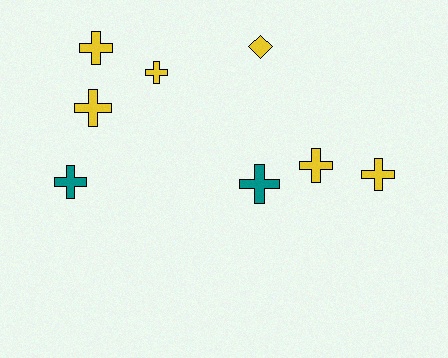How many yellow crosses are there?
There are 5 yellow crosses.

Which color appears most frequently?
Yellow, with 6 objects.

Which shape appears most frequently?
Cross, with 7 objects.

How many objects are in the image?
There are 8 objects.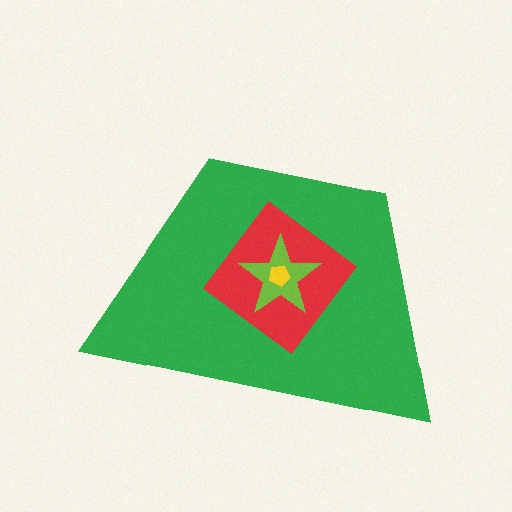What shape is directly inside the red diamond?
The lime star.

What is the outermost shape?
The green trapezoid.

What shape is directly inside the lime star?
The yellow pentagon.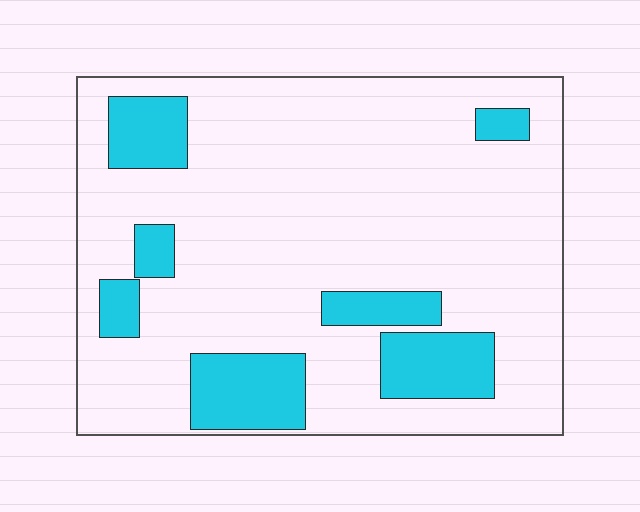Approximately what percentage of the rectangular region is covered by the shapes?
Approximately 20%.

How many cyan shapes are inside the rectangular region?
7.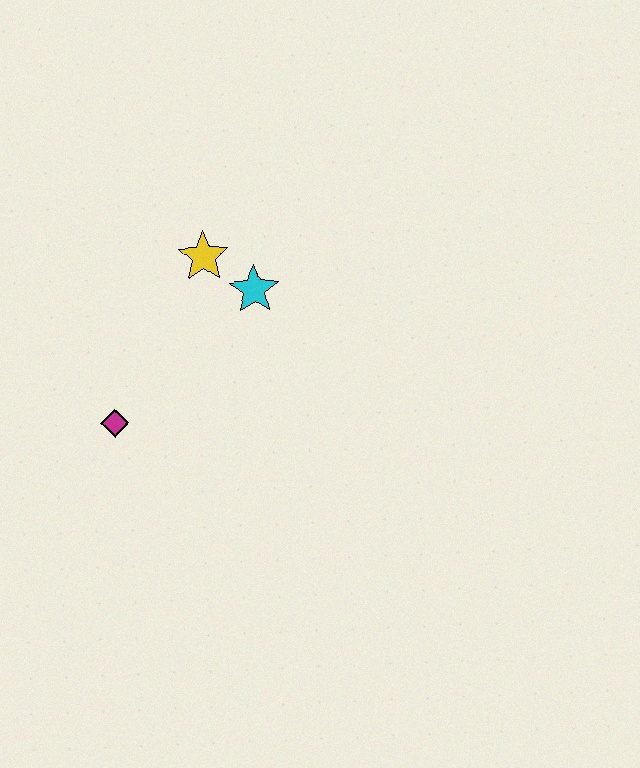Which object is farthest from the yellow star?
The magenta diamond is farthest from the yellow star.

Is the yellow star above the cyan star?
Yes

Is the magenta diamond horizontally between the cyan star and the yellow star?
No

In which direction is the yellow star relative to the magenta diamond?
The yellow star is above the magenta diamond.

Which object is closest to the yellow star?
The cyan star is closest to the yellow star.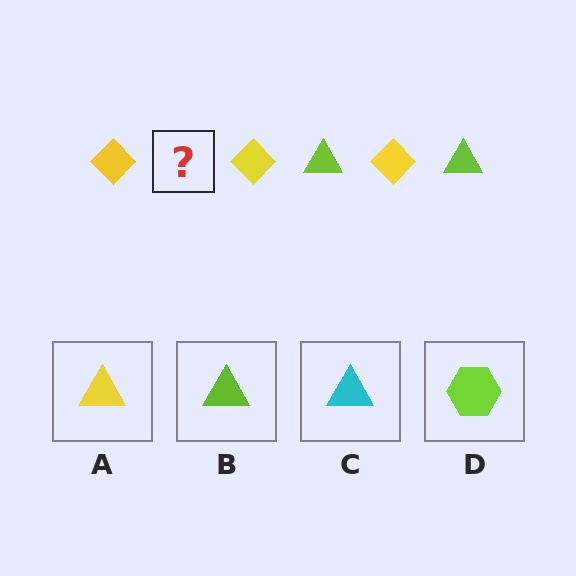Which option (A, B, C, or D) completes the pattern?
B.